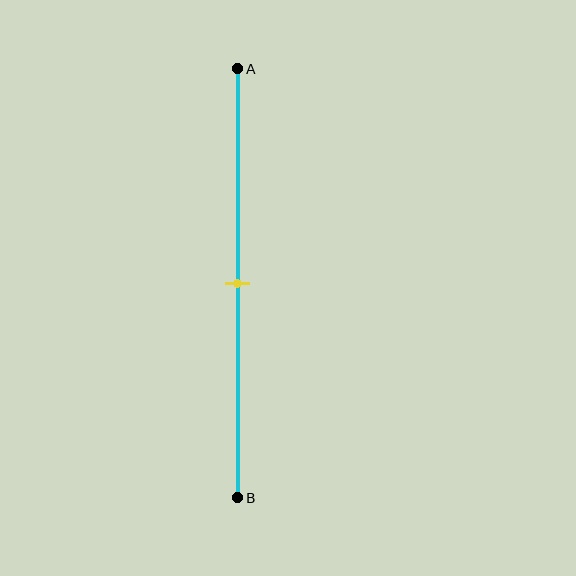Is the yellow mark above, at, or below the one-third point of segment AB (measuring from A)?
The yellow mark is below the one-third point of segment AB.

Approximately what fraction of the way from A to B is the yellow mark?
The yellow mark is approximately 50% of the way from A to B.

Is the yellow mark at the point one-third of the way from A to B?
No, the mark is at about 50% from A, not at the 33% one-third point.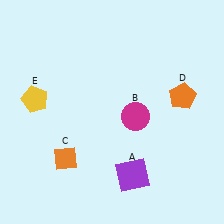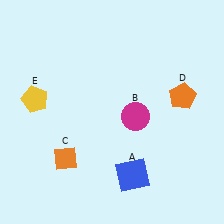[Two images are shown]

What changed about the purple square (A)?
In Image 1, A is purple. In Image 2, it changed to blue.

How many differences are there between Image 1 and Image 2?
There is 1 difference between the two images.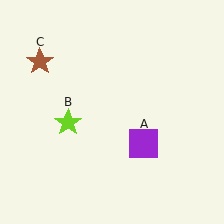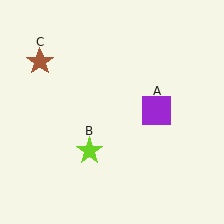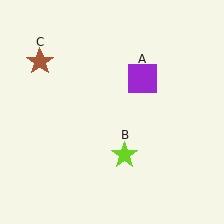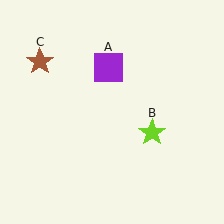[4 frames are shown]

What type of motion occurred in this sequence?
The purple square (object A), lime star (object B) rotated counterclockwise around the center of the scene.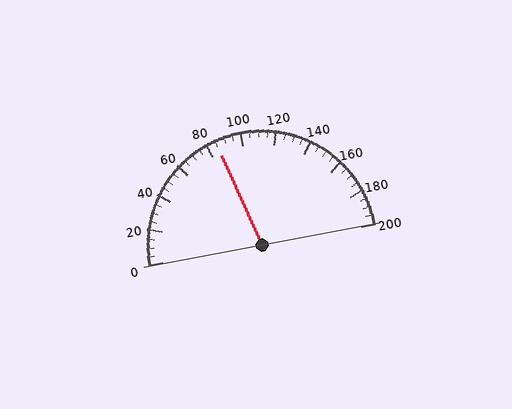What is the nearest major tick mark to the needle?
The nearest major tick mark is 80.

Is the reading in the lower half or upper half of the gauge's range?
The reading is in the lower half of the range (0 to 200).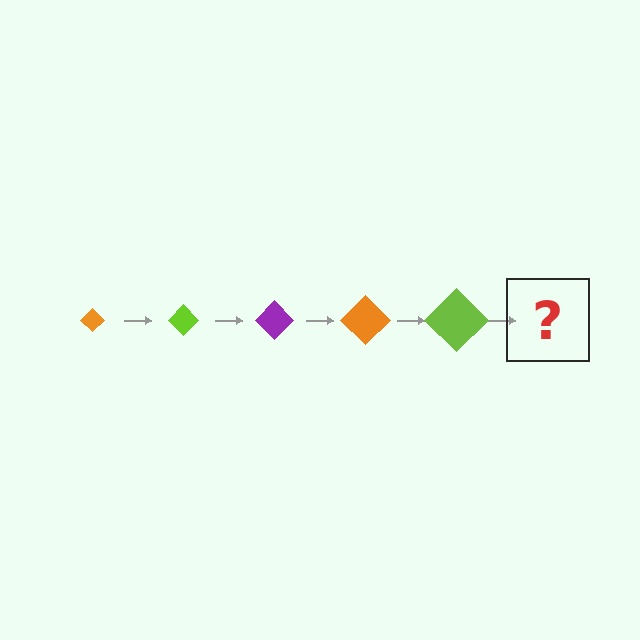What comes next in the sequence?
The next element should be a purple diamond, larger than the previous one.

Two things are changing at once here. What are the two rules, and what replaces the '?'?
The two rules are that the diamond grows larger each step and the color cycles through orange, lime, and purple. The '?' should be a purple diamond, larger than the previous one.